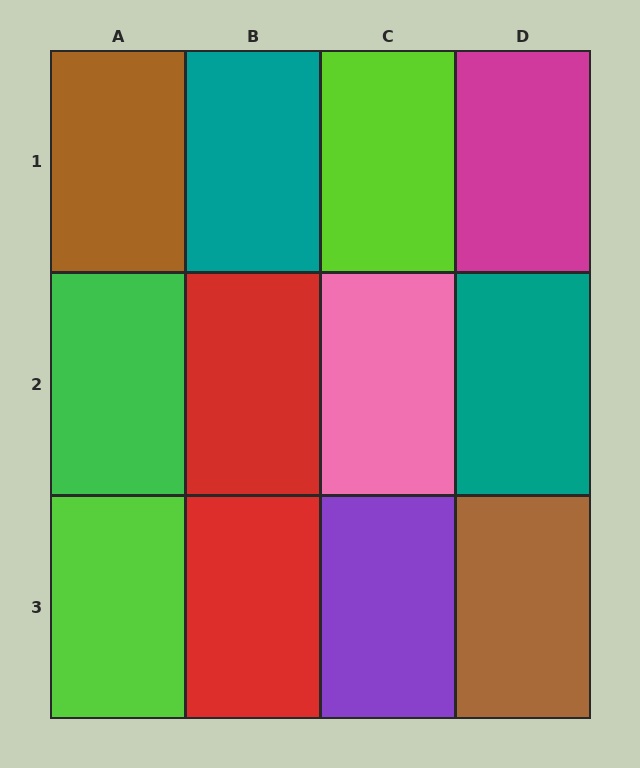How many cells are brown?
2 cells are brown.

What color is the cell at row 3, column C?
Purple.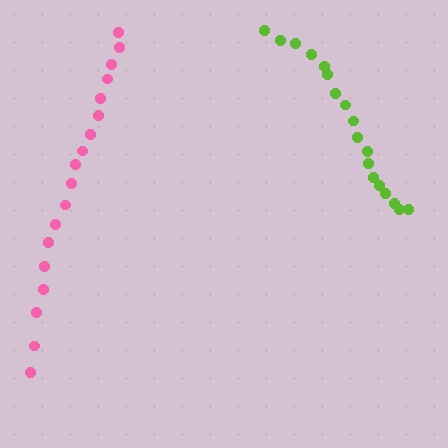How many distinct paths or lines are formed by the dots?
There are 2 distinct paths.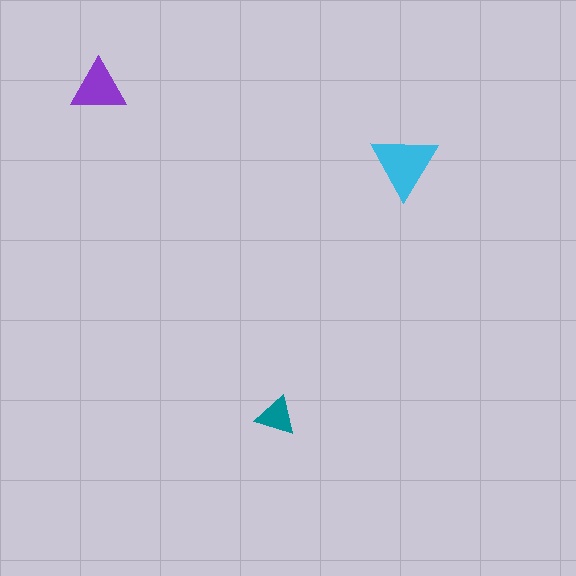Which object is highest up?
The purple triangle is topmost.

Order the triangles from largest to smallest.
the cyan one, the purple one, the teal one.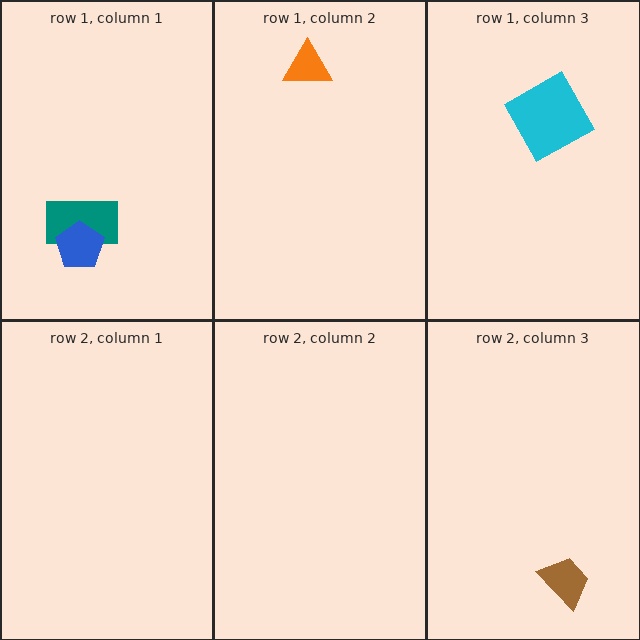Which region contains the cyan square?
The row 1, column 3 region.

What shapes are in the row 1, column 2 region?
The orange triangle.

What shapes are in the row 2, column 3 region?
The brown trapezoid.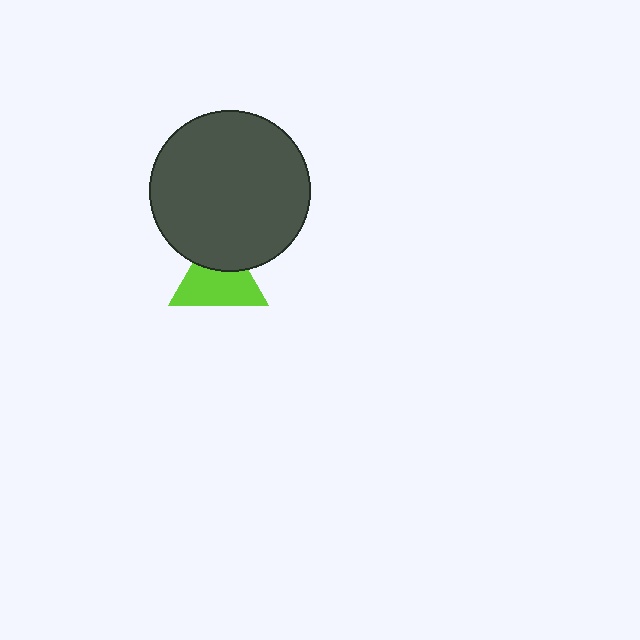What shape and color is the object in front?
The object in front is a dark gray circle.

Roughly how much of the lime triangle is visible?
Most of it is visible (roughly 65%).